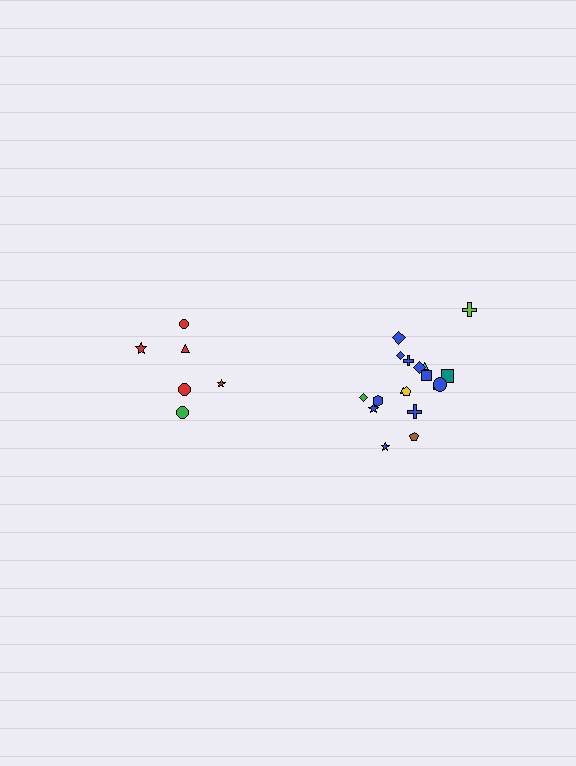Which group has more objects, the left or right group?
The right group.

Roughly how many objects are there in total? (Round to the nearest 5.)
Roughly 25 objects in total.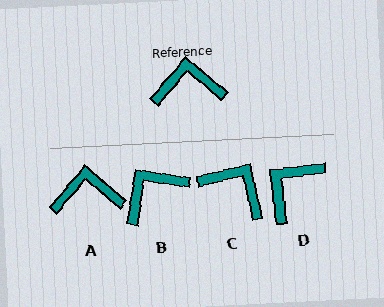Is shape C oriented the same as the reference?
No, it is off by about 36 degrees.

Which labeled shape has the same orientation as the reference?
A.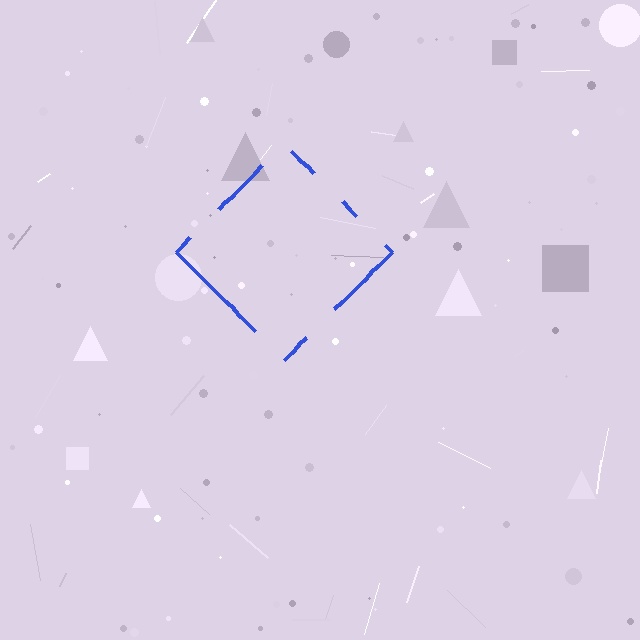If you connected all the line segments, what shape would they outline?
They would outline a diamond.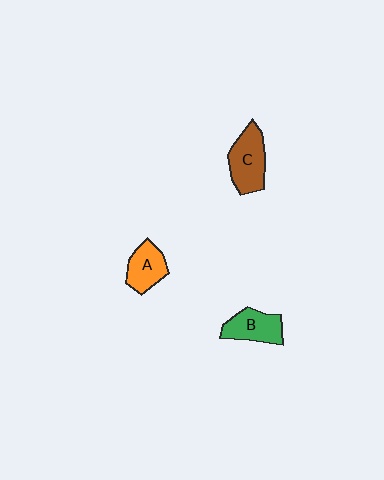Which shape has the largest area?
Shape C (brown).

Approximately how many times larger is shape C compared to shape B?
Approximately 1.2 times.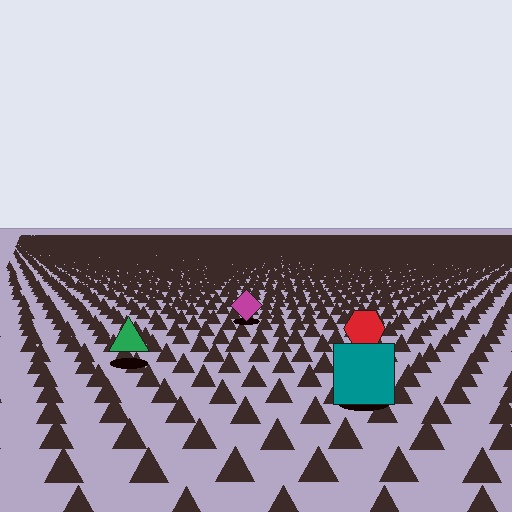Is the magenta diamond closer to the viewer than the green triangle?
No. The green triangle is closer — you can tell from the texture gradient: the ground texture is coarser near it.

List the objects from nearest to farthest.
From nearest to farthest: the teal square, the green triangle, the red hexagon, the magenta diamond.